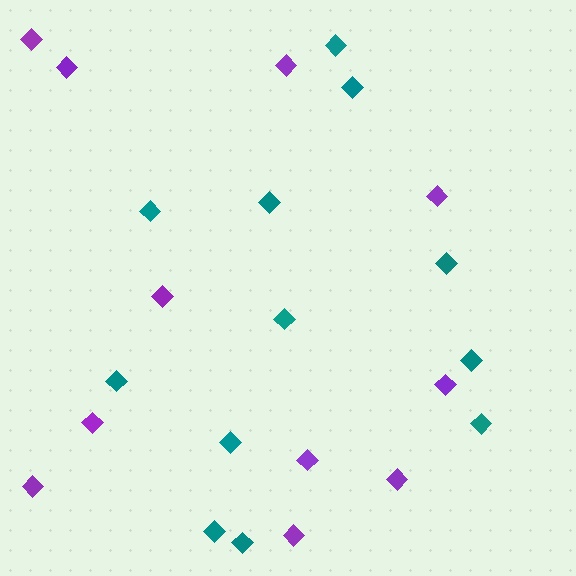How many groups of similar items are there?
There are 2 groups: one group of purple diamonds (11) and one group of teal diamonds (12).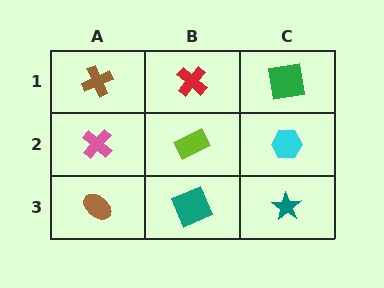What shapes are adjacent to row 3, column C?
A cyan hexagon (row 2, column C), a teal square (row 3, column B).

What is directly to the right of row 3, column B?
A teal star.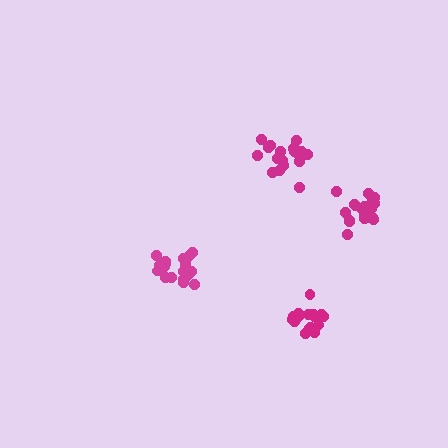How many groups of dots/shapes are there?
There are 4 groups.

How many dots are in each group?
Group 1: 20 dots, Group 2: 16 dots, Group 3: 19 dots, Group 4: 19 dots (74 total).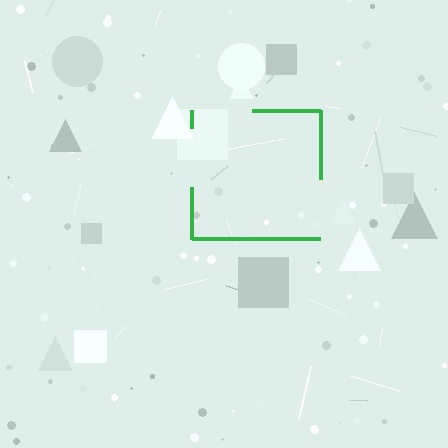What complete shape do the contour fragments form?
The contour fragments form a square.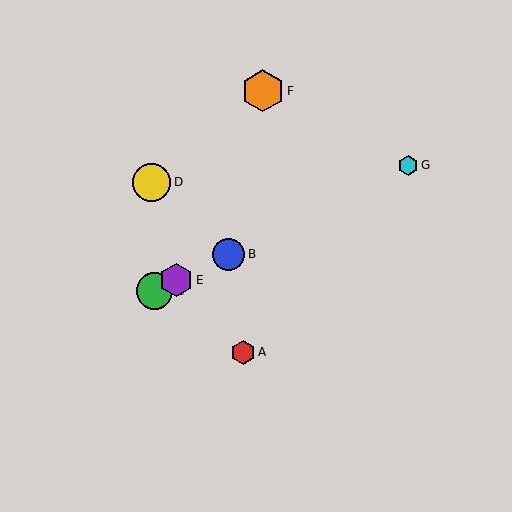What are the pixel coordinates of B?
Object B is at (229, 254).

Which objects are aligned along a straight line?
Objects B, C, E, G are aligned along a straight line.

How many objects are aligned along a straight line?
4 objects (B, C, E, G) are aligned along a straight line.